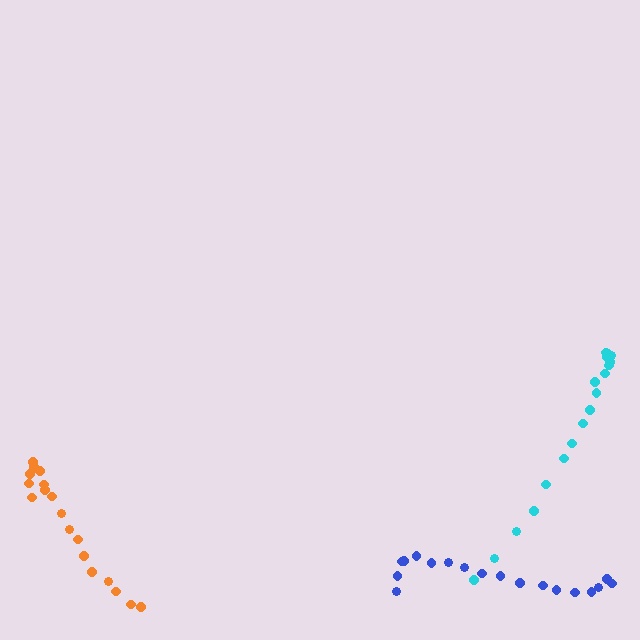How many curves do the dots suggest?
There are 3 distinct paths.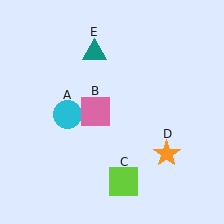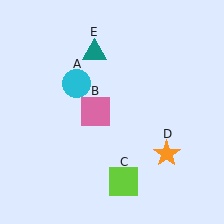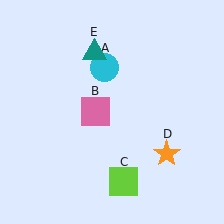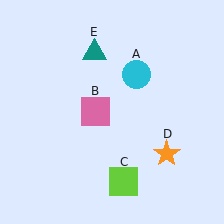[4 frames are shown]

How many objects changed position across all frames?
1 object changed position: cyan circle (object A).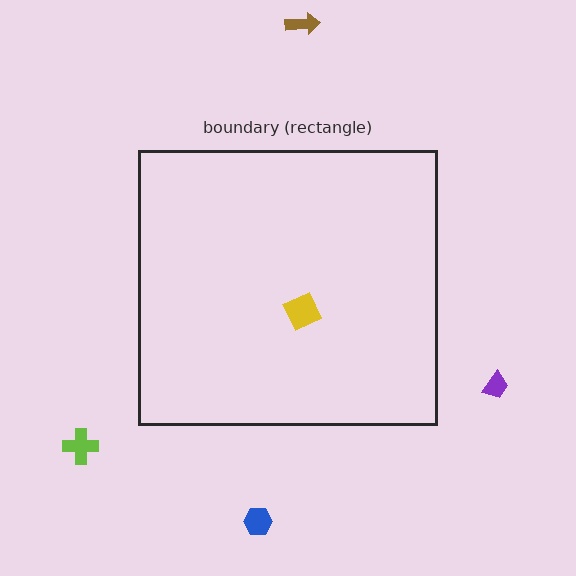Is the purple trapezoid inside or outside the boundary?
Outside.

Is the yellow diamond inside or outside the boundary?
Inside.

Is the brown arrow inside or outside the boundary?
Outside.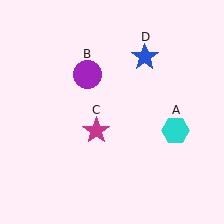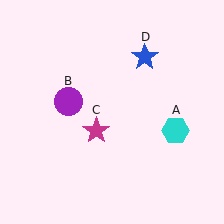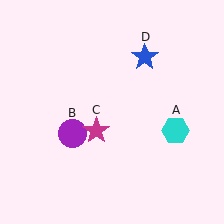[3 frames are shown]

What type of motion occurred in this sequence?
The purple circle (object B) rotated counterclockwise around the center of the scene.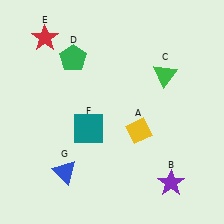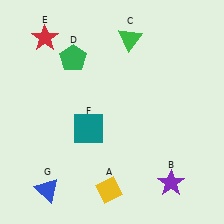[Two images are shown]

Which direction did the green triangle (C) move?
The green triangle (C) moved up.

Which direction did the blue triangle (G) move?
The blue triangle (G) moved down.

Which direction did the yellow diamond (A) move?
The yellow diamond (A) moved down.